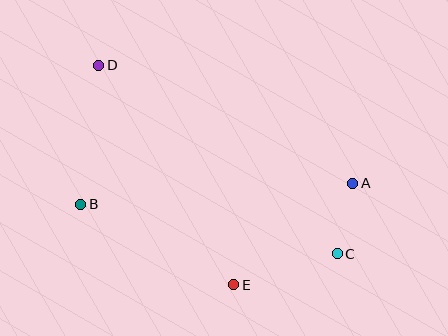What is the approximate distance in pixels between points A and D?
The distance between A and D is approximately 280 pixels.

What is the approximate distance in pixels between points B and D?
The distance between B and D is approximately 140 pixels.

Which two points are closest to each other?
Points A and C are closest to each other.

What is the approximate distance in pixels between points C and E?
The distance between C and E is approximately 108 pixels.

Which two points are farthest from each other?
Points C and D are farthest from each other.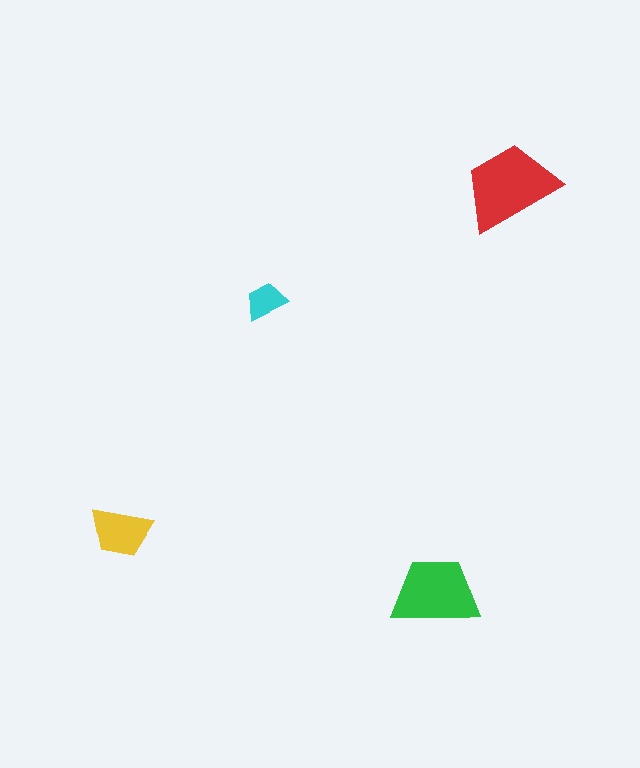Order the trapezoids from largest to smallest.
the red one, the green one, the yellow one, the cyan one.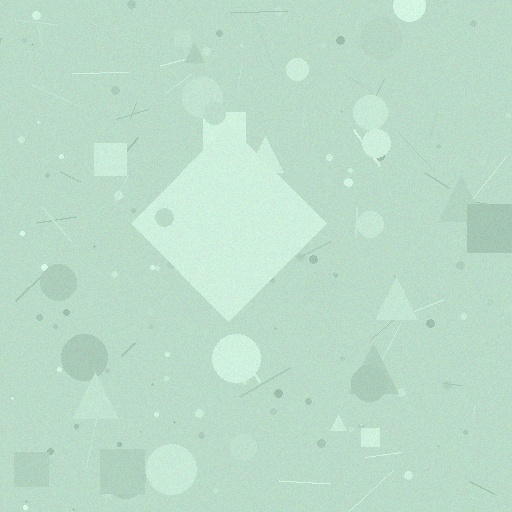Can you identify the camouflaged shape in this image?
The camouflaged shape is a diamond.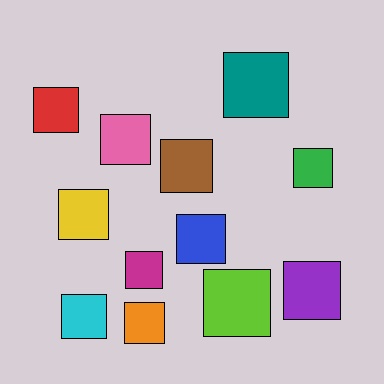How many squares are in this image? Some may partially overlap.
There are 12 squares.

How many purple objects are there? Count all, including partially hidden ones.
There is 1 purple object.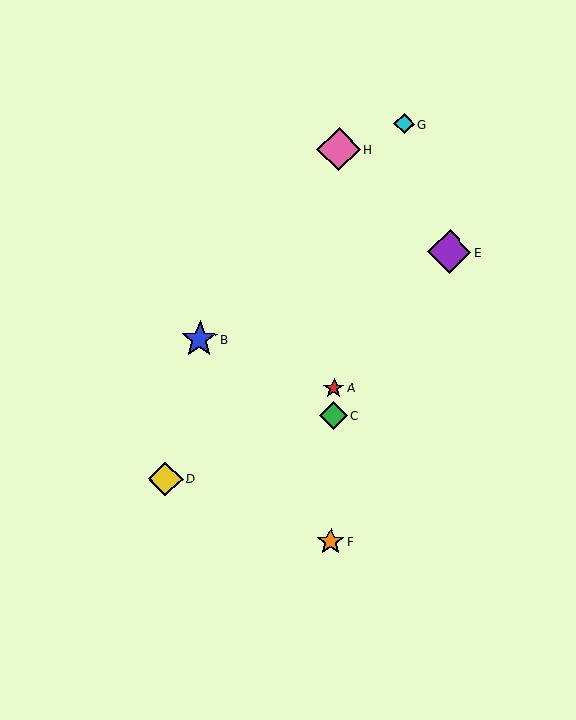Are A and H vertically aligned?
Yes, both are at x≈334.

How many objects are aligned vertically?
4 objects (A, C, F, H) are aligned vertically.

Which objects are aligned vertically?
Objects A, C, F, H are aligned vertically.